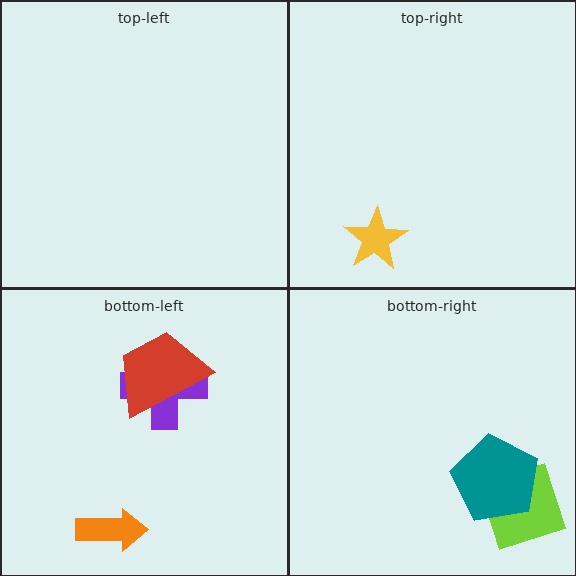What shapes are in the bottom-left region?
The purple cross, the red trapezoid, the orange arrow.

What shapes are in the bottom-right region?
The lime square, the teal pentagon.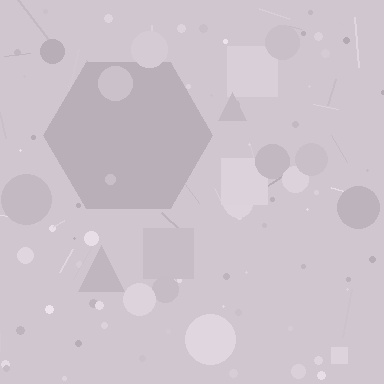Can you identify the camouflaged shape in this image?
The camouflaged shape is a hexagon.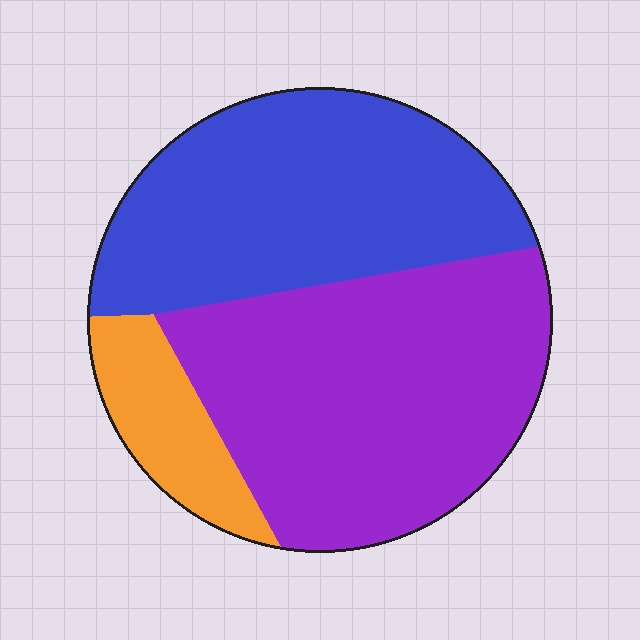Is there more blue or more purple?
Purple.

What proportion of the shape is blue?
Blue takes up about two fifths (2/5) of the shape.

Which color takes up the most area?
Purple, at roughly 50%.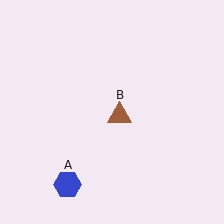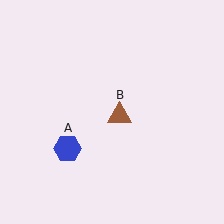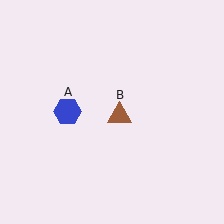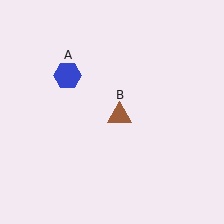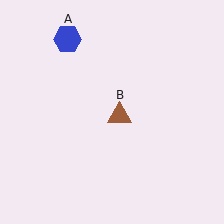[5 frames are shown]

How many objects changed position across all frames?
1 object changed position: blue hexagon (object A).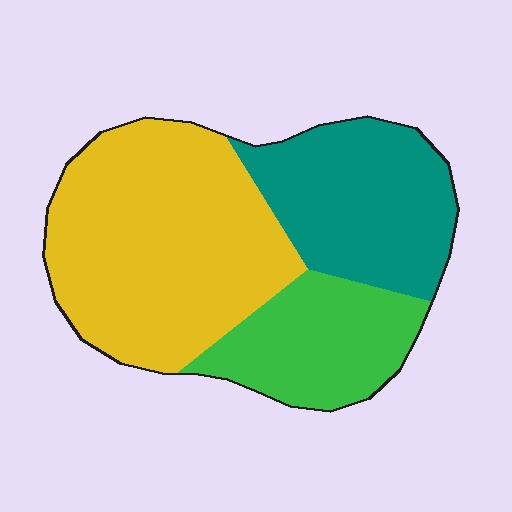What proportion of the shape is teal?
Teal covers 29% of the shape.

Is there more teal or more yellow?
Yellow.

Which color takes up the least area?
Green, at roughly 20%.